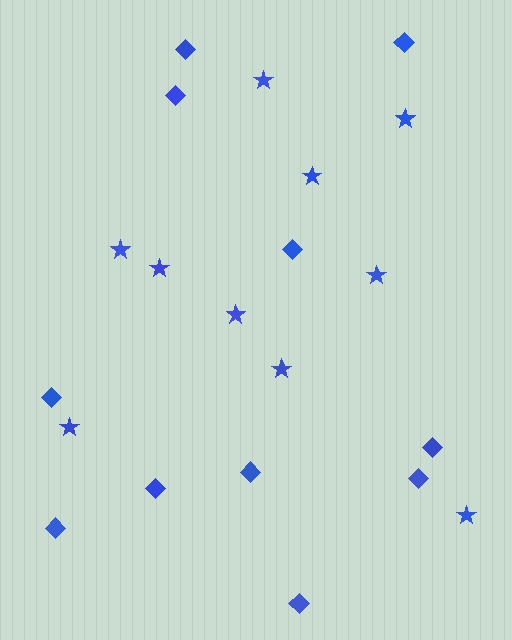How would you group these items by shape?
There are 2 groups: one group of diamonds (11) and one group of stars (10).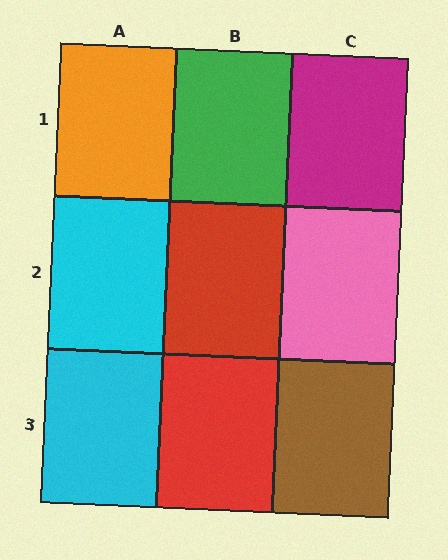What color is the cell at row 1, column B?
Green.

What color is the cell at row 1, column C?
Magenta.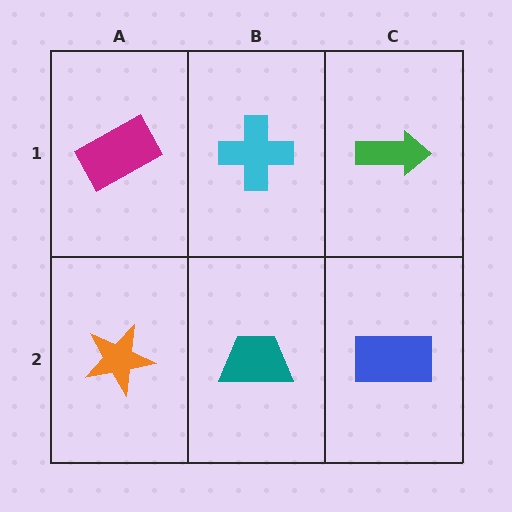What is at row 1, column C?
A green arrow.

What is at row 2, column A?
An orange star.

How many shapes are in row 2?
3 shapes.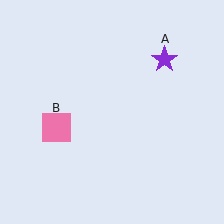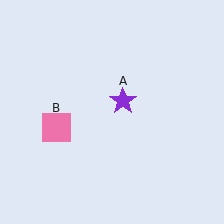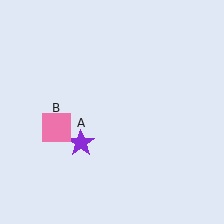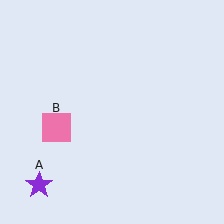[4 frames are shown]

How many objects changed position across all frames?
1 object changed position: purple star (object A).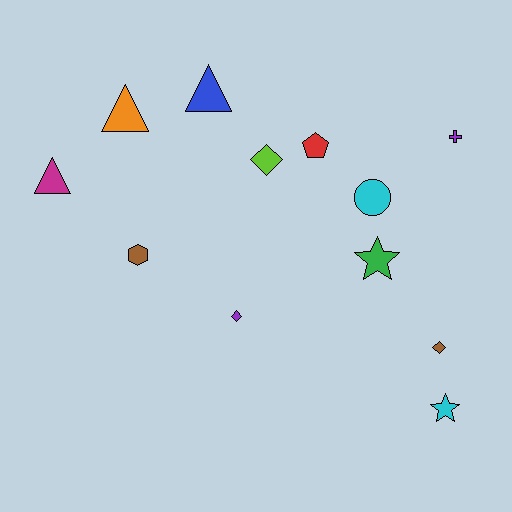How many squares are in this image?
There are no squares.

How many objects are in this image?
There are 12 objects.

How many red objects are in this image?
There is 1 red object.